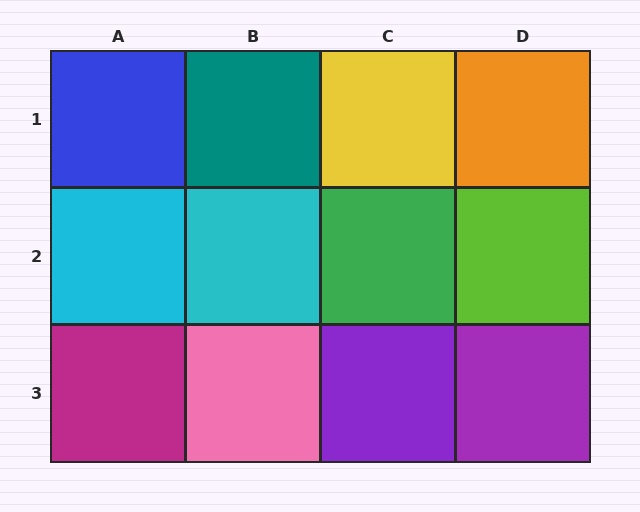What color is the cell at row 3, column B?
Pink.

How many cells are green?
1 cell is green.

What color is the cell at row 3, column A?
Magenta.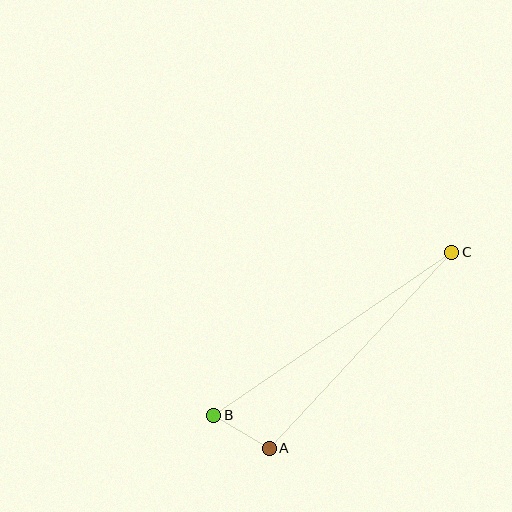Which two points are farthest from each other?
Points B and C are farthest from each other.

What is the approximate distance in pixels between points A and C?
The distance between A and C is approximately 268 pixels.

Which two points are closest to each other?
Points A and B are closest to each other.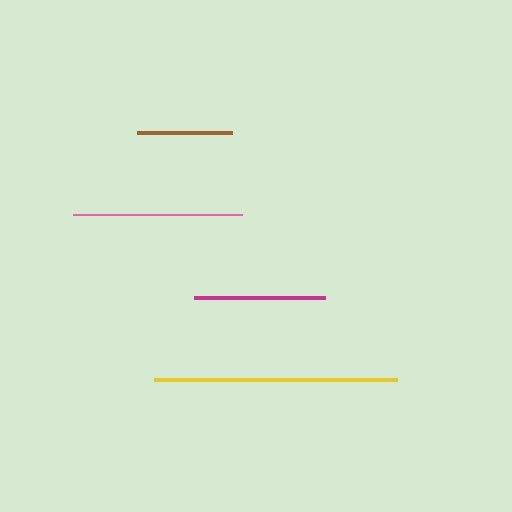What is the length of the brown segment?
The brown segment is approximately 95 pixels long.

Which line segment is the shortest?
The brown line is the shortest at approximately 95 pixels.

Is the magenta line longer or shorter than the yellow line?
The yellow line is longer than the magenta line.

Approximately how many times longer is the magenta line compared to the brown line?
The magenta line is approximately 1.4 times the length of the brown line.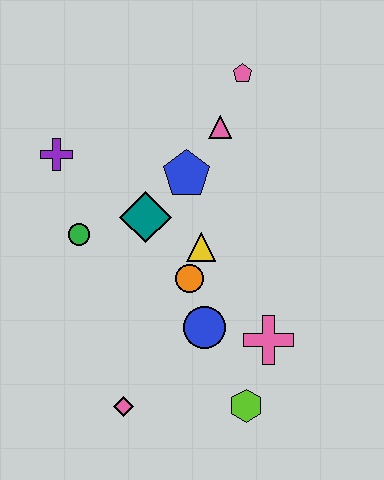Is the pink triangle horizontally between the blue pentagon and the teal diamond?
No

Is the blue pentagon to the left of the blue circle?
Yes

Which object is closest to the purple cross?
The green circle is closest to the purple cross.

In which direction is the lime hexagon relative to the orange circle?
The lime hexagon is below the orange circle.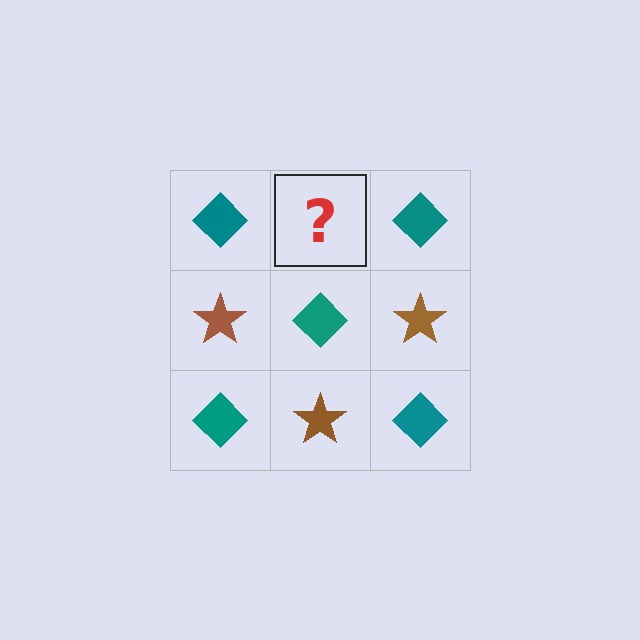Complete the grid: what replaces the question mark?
The question mark should be replaced with a brown star.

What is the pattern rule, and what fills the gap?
The rule is that it alternates teal diamond and brown star in a checkerboard pattern. The gap should be filled with a brown star.